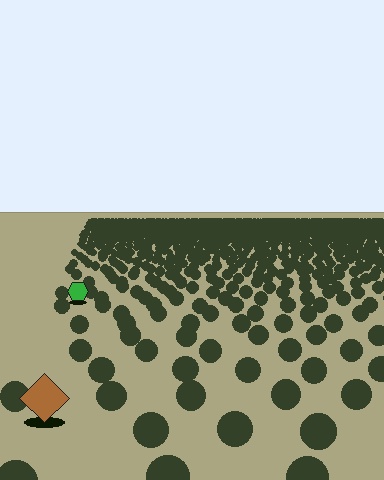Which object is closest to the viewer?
The brown diamond is closest. The texture marks near it are larger and more spread out.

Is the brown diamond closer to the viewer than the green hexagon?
Yes. The brown diamond is closer — you can tell from the texture gradient: the ground texture is coarser near it.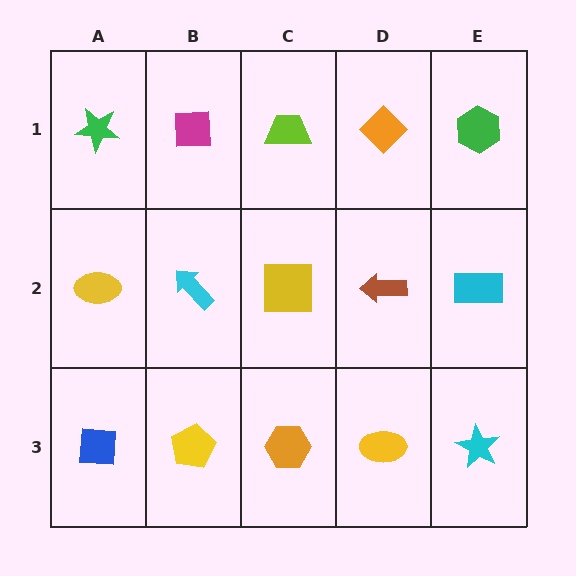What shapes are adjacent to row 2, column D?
An orange diamond (row 1, column D), a yellow ellipse (row 3, column D), a yellow square (row 2, column C), a cyan rectangle (row 2, column E).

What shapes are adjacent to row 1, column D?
A brown arrow (row 2, column D), a lime trapezoid (row 1, column C), a green hexagon (row 1, column E).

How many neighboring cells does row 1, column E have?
2.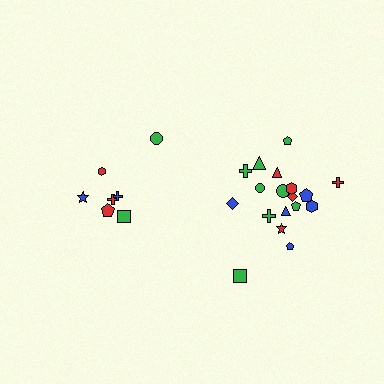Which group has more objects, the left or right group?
The right group.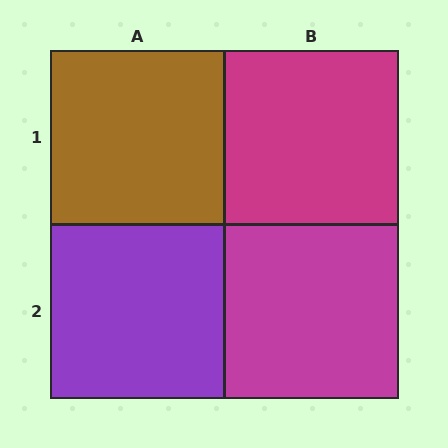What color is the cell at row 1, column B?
Magenta.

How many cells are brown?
1 cell is brown.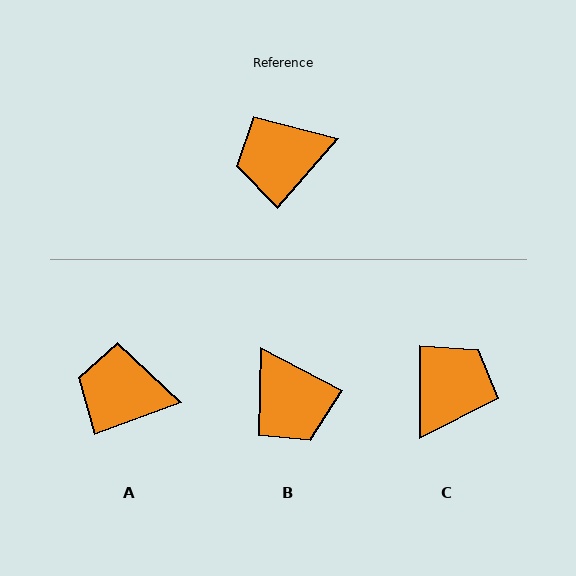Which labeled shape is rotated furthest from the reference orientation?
C, about 139 degrees away.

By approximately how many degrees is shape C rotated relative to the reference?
Approximately 139 degrees clockwise.